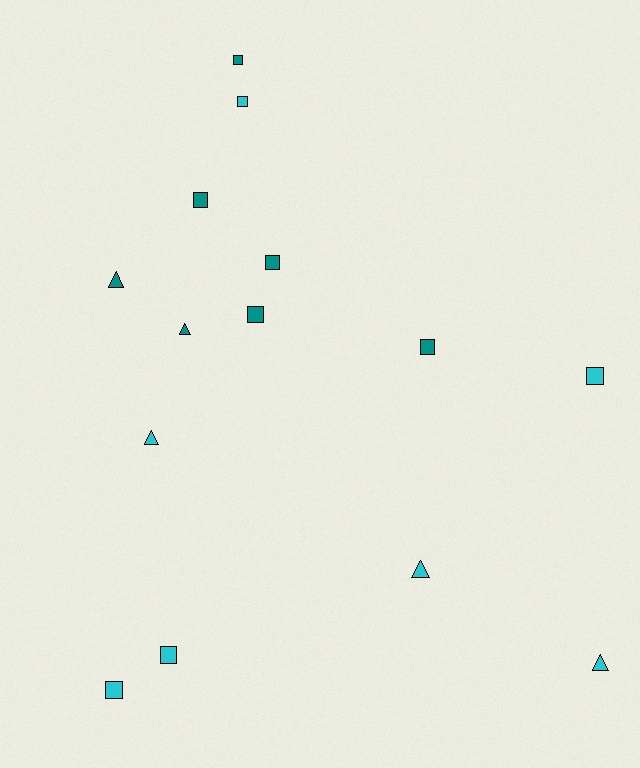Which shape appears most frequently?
Square, with 9 objects.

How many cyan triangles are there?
There are 3 cyan triangles.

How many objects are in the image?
There are 14 objects.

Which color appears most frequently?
Cyan, with 7 objects.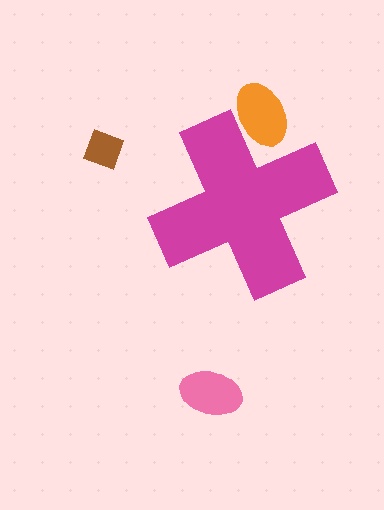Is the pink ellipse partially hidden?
No, the pink ellipse is fully visible.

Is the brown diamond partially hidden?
No, the brown diamond is fully visible.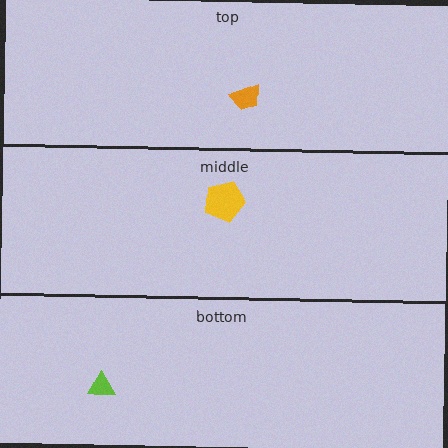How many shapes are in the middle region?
1.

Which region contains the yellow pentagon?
The middle region.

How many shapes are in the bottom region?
1.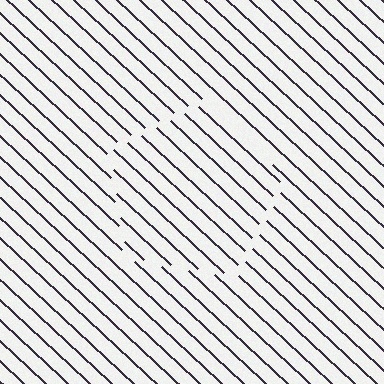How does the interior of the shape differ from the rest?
The interior of the shape contains the same grating, shifted by half a period — the contour is defined by the phase discontinuity where line-ends from the inner and outer gratings abut.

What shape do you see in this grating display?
An illusory pentagon. The interior of the shape contains the same grating, shifted by half a period — the contour is defined by the phase discontinuity where line-ends from the inner and outer gratings abut.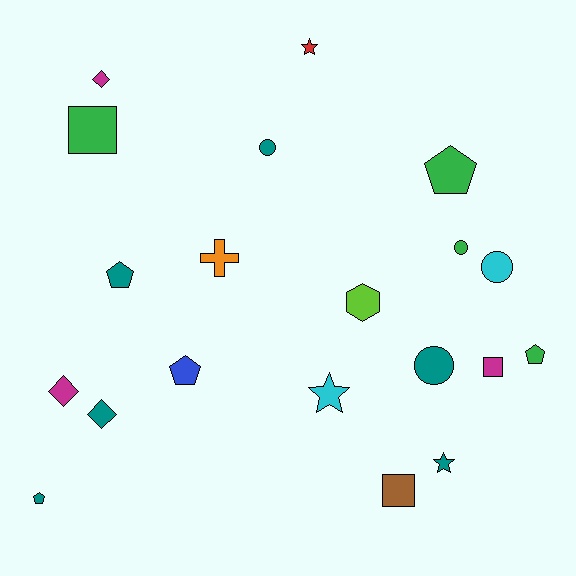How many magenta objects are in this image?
There are 3 magenta objects.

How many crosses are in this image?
There is 1 cross.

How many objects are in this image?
There are 20 objects.